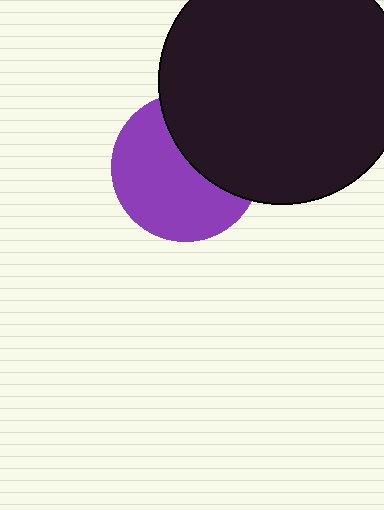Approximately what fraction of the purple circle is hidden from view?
Roughly 39% of the purple circle is hidden behind the black circle.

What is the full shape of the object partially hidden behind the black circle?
The partially hidden object is a purple circle.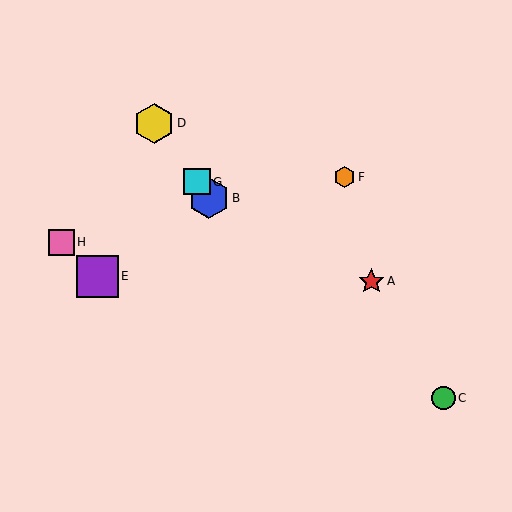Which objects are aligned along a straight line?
Objects B, D, G are aligned along a straight line.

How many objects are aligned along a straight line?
3 objects (B, D, G) are aligned along a straight line.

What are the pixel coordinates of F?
Object F is at (344, 177).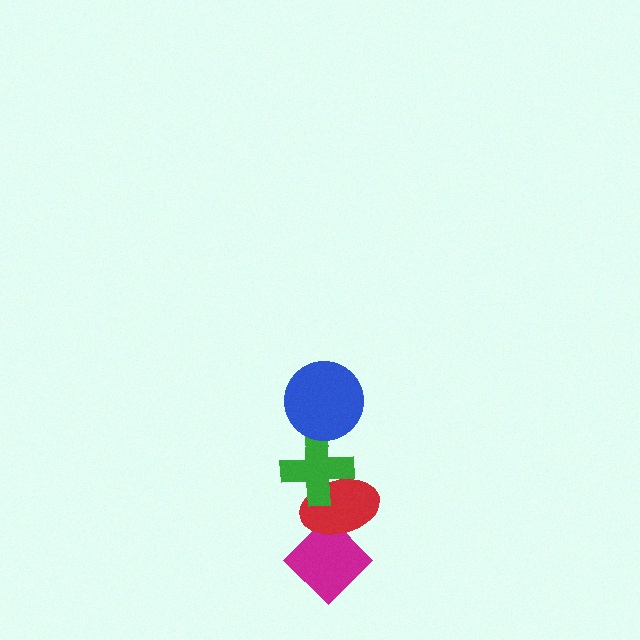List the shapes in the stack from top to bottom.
From top to bottom: the blue circle, the green cross, the red ellipse, the magenta diamond.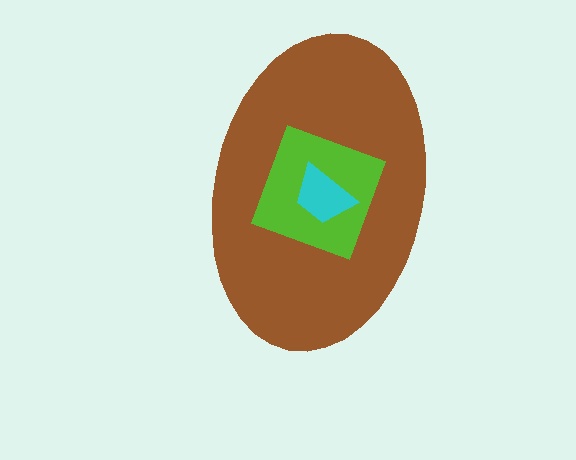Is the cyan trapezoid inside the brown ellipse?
Yes.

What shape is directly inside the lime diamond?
The cyan trapezoid.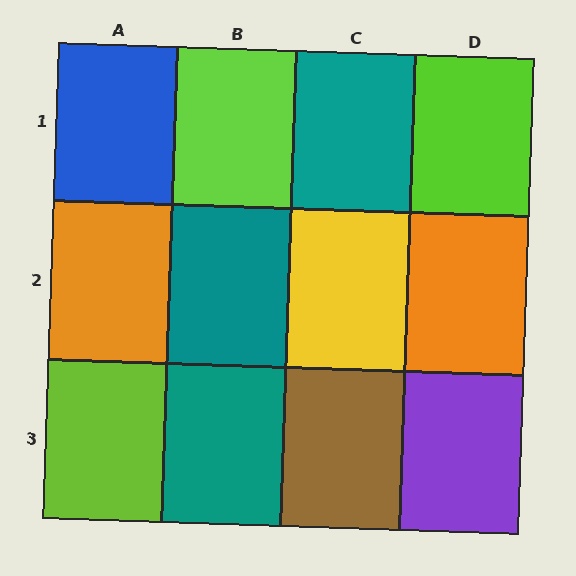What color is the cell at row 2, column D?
Orange.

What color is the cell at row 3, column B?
Teal.